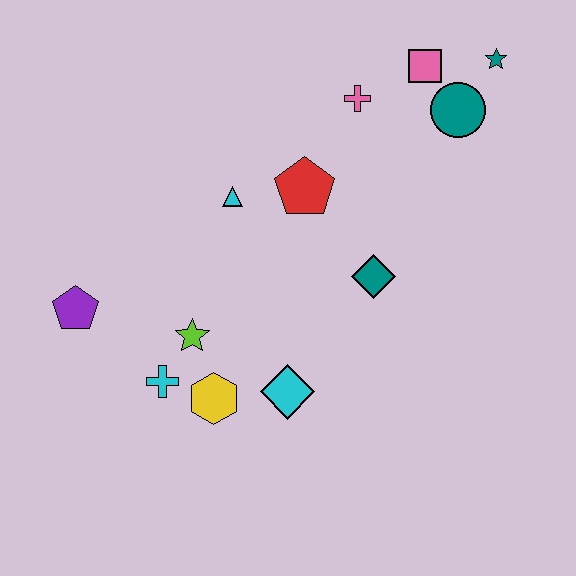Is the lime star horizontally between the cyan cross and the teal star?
Yes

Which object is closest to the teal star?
The teal circle is closest to the teal star.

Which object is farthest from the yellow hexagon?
The teal star is farthest from the yellow hexagon.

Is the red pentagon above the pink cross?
No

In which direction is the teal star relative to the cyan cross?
The teal star is to the right of the cyan cross.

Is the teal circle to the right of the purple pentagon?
Yes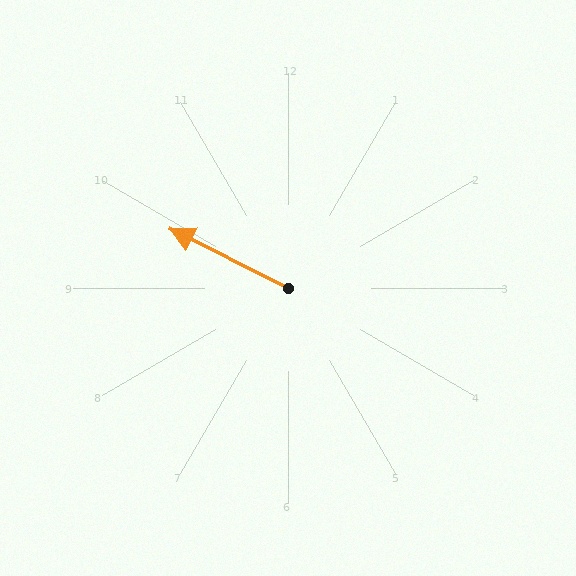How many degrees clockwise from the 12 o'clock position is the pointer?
Approximately 297 degrees.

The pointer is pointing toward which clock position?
Roughly 10 o'clock.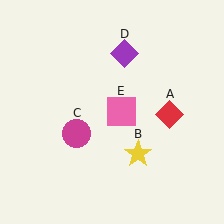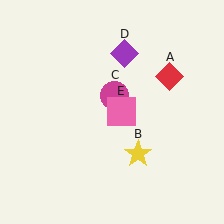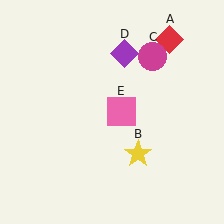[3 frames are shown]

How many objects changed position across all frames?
2 objects changed position: red diamond (object A), magenta circle (object C).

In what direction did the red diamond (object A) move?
The red diamond (object A) moved up.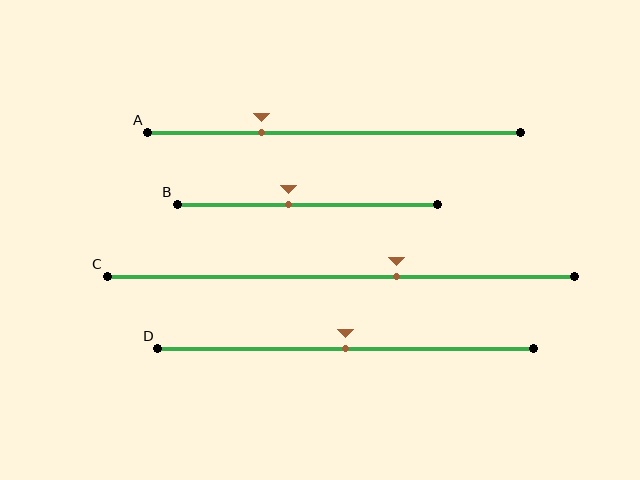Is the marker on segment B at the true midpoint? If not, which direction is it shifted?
No, the marker on segment B is shifted to the left by about 7% of the segment length.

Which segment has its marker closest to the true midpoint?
Segment D has its marker closest to the true midpoint.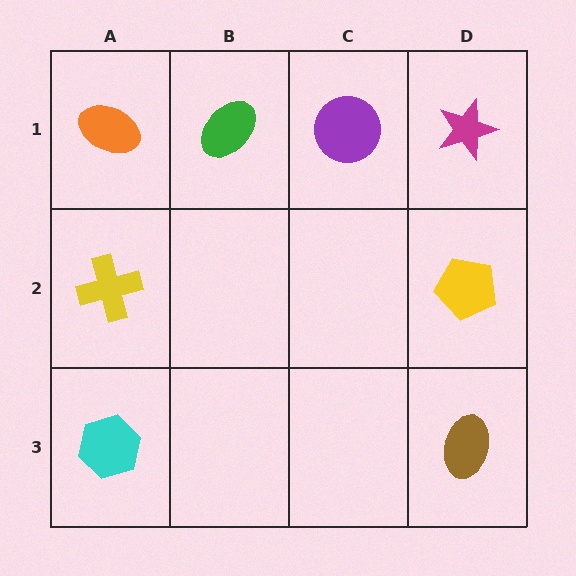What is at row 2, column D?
A yellow pentagon.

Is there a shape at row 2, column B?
No, that cell is empty.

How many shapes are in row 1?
4 shapes.